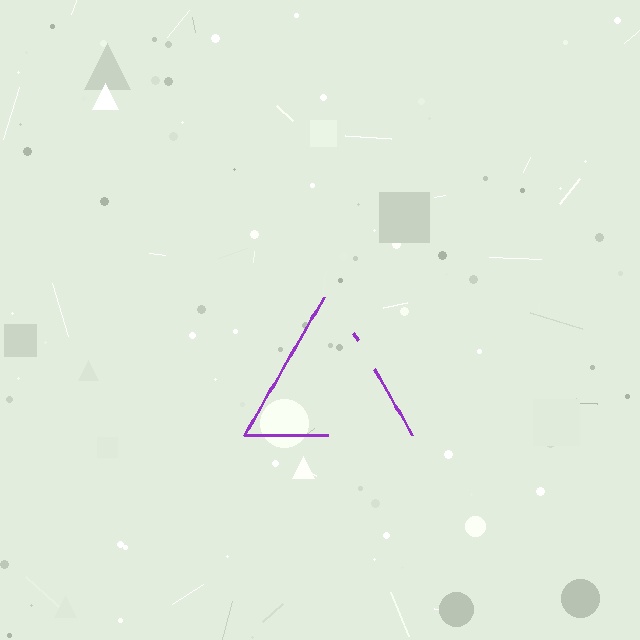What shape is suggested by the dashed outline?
The dashed outline suggests a triangle.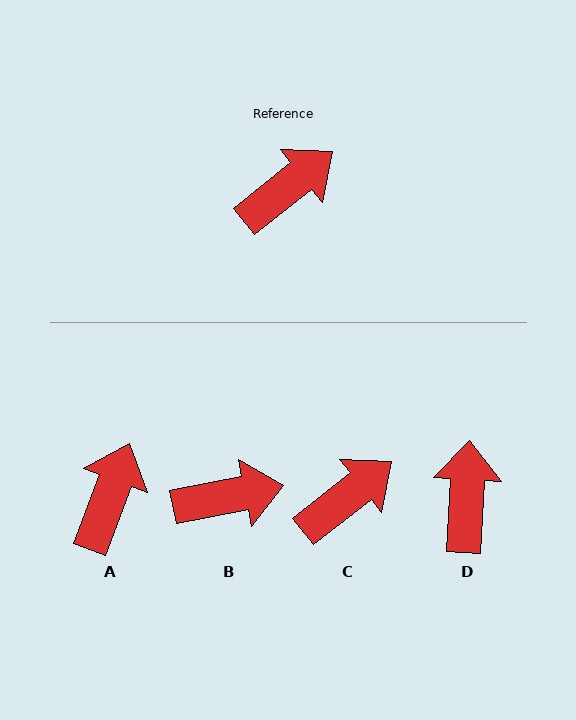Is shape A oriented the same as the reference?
No, it is off by about 31 degrees.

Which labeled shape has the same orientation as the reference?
C.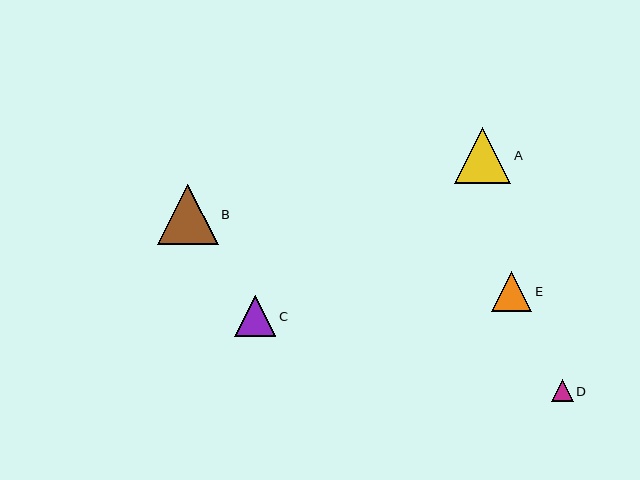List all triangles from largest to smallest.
From largest to smallest: B, A, C, E, D.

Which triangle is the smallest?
Triangle D is the smallest with a size of approximately 22 pixels.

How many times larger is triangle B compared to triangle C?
Triangle B is approximately 1.5 times the size of triangle C.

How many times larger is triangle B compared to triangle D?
Triangle B is approximately 2.8 times the size of triangle D.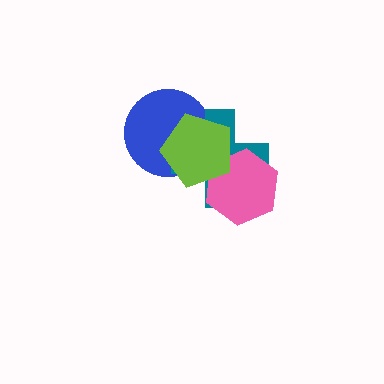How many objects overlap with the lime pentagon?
3 objects overlap with the lime pentagon.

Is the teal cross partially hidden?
Yes, it is partially covered by another shape.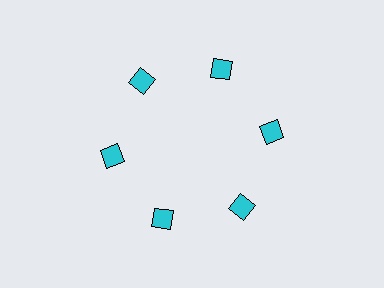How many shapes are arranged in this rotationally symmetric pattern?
There are 6 shapes, arranged in 6 groups of 1.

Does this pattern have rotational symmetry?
Yes, this pattern has 6-fold rotational symmetry. It looks the same after rotating 60 degrees around the center.